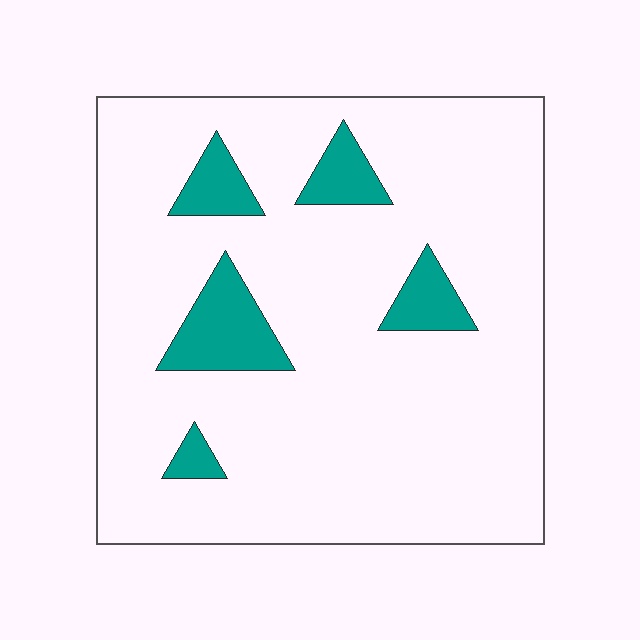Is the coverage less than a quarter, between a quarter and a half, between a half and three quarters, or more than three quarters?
Less than a quarter.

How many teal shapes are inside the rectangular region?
5.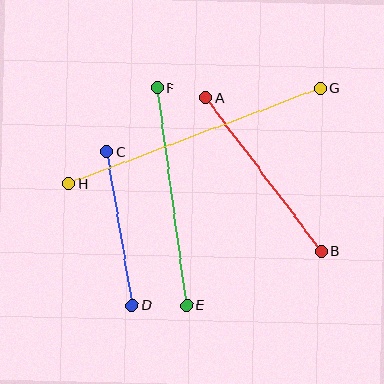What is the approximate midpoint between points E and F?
The midpoint is at approximately (172, 197) pixels.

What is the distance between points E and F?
The distance is approximately 219 pixels.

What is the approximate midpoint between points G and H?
The midpoint is at approximately (195, 136) pixels.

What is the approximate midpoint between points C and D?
The midpoint is at approximately (119, 228) pixels.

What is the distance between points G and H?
The distance is approximately 269 pixels.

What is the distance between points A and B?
The distance is approximately 192 pixels.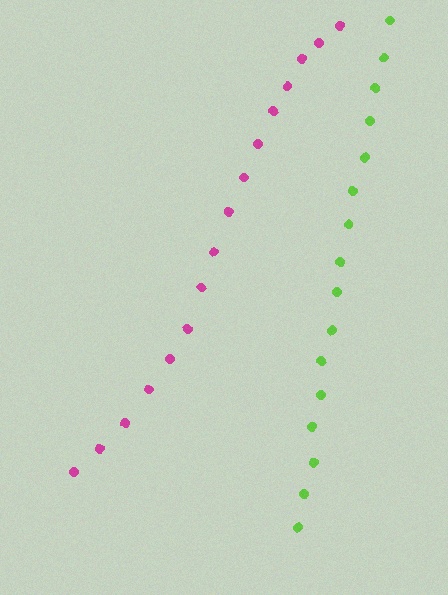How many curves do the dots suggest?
There are 2 distinct paths.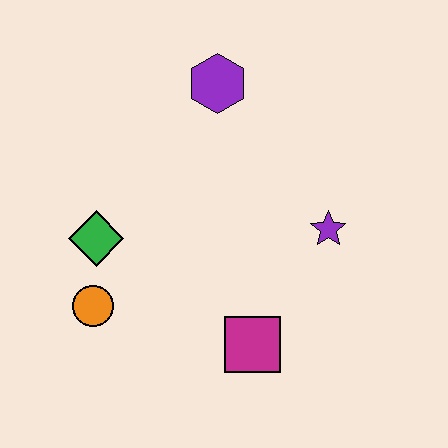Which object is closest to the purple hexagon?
The purple star is closest to the purple hexagon.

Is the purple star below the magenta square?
No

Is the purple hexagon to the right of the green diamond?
Yes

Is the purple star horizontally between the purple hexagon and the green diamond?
No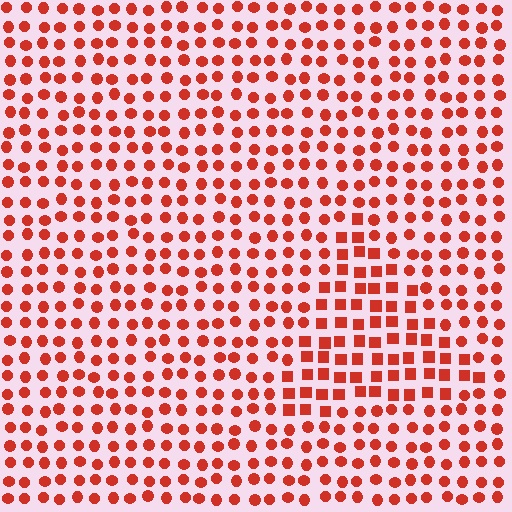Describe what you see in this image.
The image is filled with small red elements arranged in a uniform grid. A triangle-shaped region contains squares, while the surrounding area contains circles. The boundary is defined purely by the change in element shape.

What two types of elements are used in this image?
The image uses squares inside the triangle region and circles outside it.